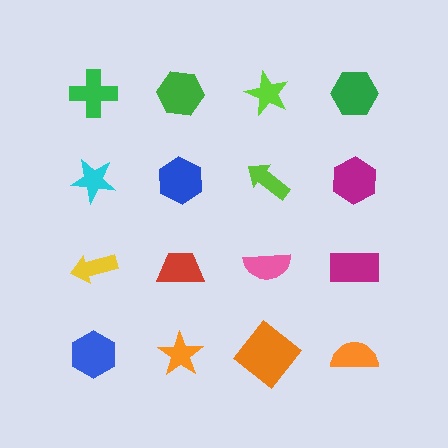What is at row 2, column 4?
A magenta hexagon.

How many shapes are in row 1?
4 shapes.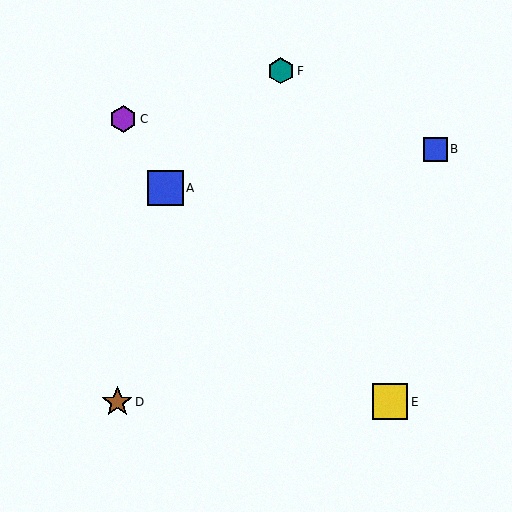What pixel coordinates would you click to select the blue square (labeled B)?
Click at (435, 149) to select the blue square B.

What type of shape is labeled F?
Shape F is a teal hexagon.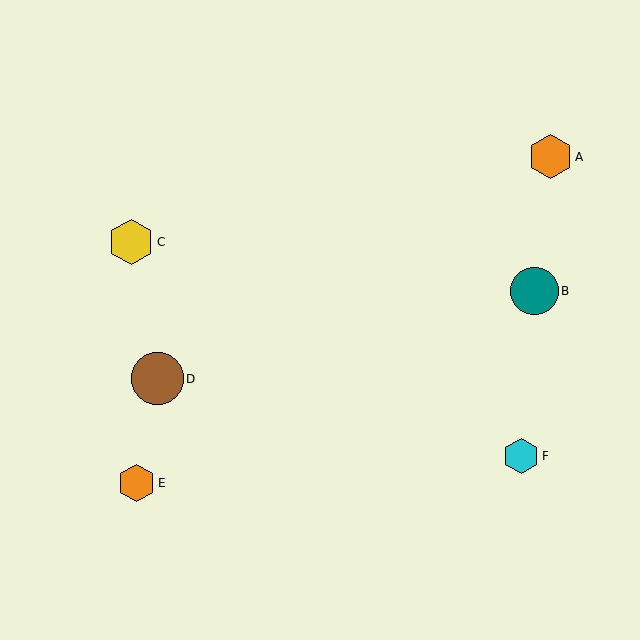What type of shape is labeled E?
Shape E is an orange hexagon.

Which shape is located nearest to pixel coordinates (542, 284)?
The teal circle (labeled B) at (535, 291) is nearest to that location.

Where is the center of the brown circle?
The center of the brown circle is at (158, 379).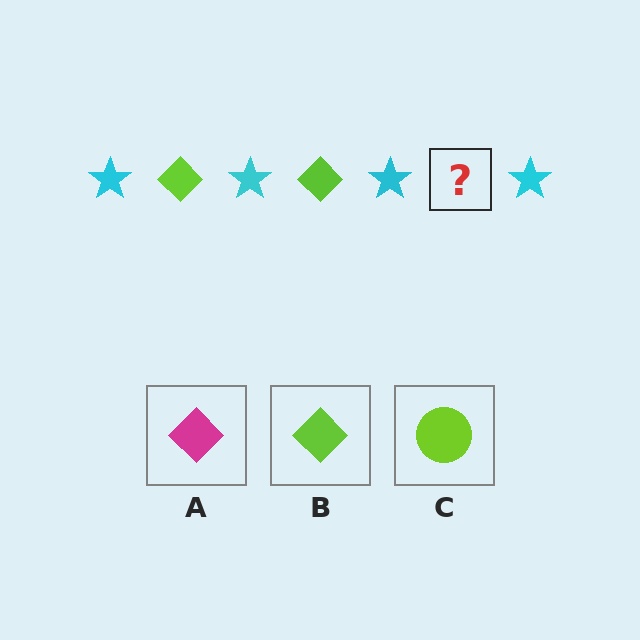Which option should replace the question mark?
Option B.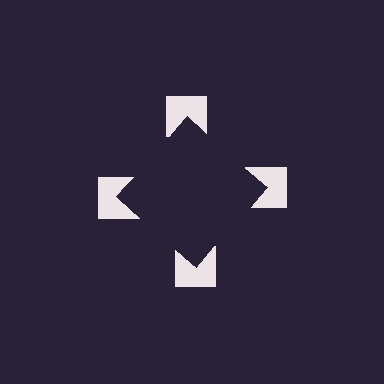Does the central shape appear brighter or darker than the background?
It typically appears slightly darker than the background, even though no actual brightness change is drawn.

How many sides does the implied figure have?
4 sides.